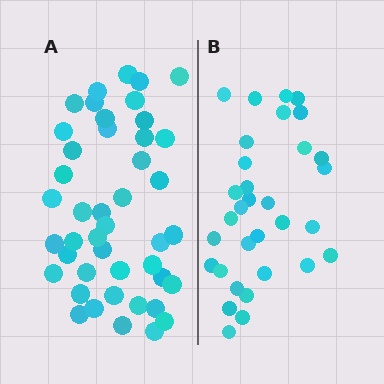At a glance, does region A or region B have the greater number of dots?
Region A (the left region) has more dots.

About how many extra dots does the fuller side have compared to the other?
Region A has roughly 12 or so more dots than region B.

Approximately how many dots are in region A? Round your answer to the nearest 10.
About 40 dots. (The exact count is 44, which rounds to 40.)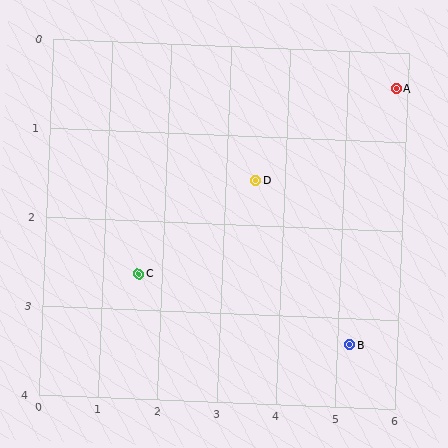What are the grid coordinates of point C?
Point C is at approximately (1.6, 2.6).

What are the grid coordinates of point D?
Point D is at approximately (3.5, 1.5).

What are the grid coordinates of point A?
Point A is at approximately (5.8, 0.4).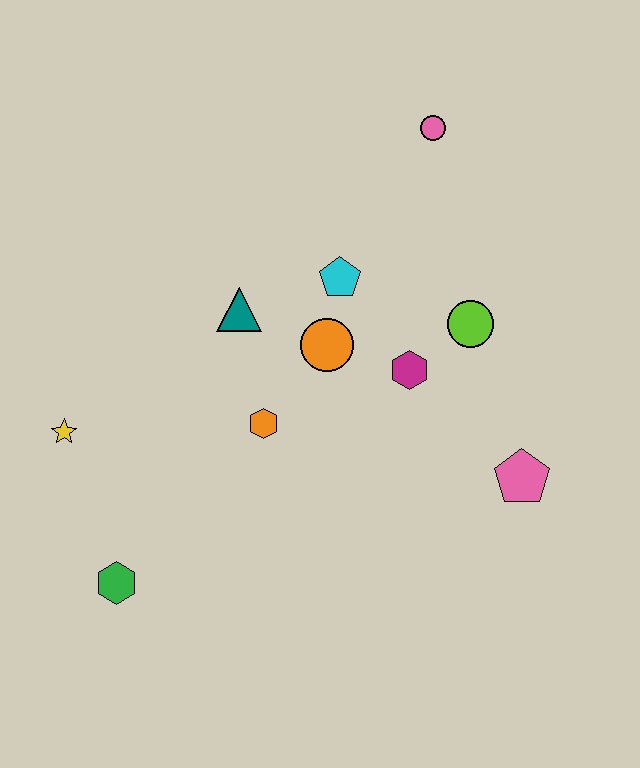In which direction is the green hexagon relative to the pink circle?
The green hexagon is below the pink circle.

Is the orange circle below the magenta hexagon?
No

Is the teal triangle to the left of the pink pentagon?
Yes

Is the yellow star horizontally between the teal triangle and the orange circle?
No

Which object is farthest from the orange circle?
The green hexagon is farthest from the orange circle.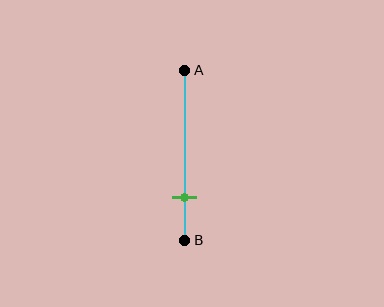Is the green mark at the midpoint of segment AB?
No, the mark is at about 75% from A, not at the 50% midpoint.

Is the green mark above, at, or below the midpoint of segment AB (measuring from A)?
The green mark is below the midpoint of segment AB.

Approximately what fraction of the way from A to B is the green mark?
The green mark is approximately 75% of the way from A to B.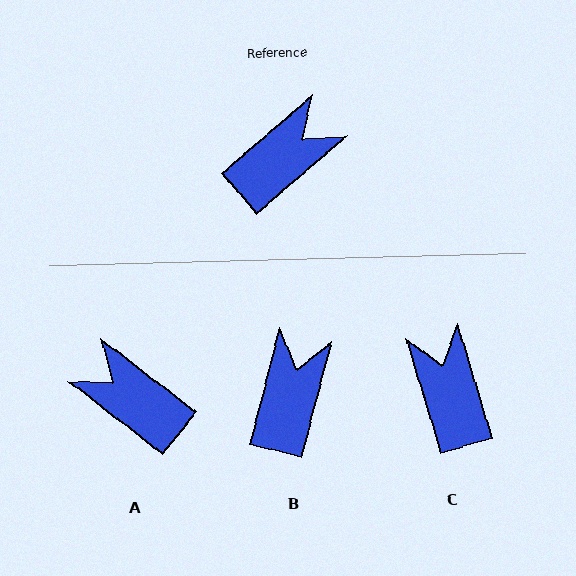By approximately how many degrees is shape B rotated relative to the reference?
Approximately 35 degrees counter-clockwise.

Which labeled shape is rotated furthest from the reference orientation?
A, about 101 degrees away.